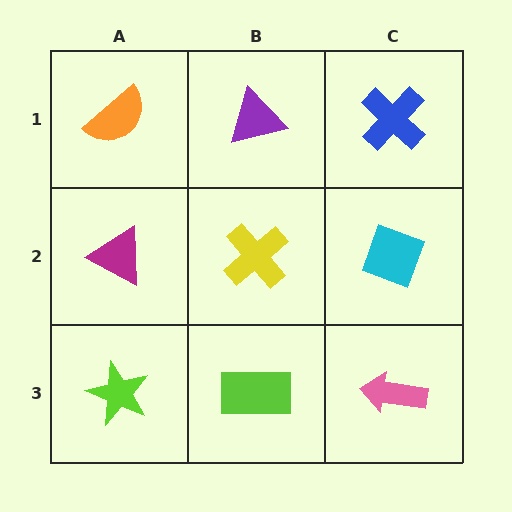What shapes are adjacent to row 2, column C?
A blue cross (row 1, column C), a pink arrow (row 3, column C), a yellow cross (row 2, column B).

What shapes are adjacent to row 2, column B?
A purple triangle (row 1, column B), a lime rectangle (row 3, column B), a magenta triangle (row 2, column A), a cyan diamond (row 2, column C).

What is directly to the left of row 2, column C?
A yellow cross.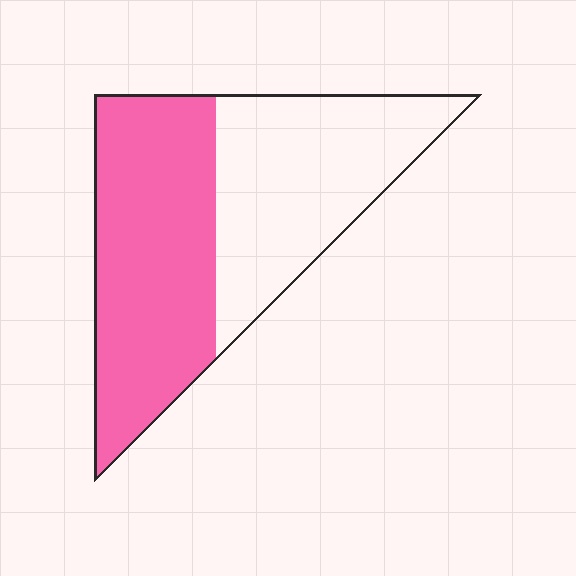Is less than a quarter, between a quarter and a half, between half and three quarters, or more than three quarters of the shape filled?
Between half and three quarters.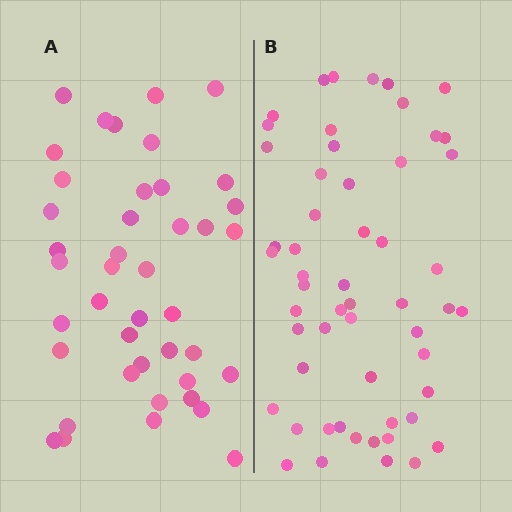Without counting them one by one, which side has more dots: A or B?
Region B (the right region) has more dots.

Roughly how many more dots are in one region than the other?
Region B has approximately 15 more dots than region A.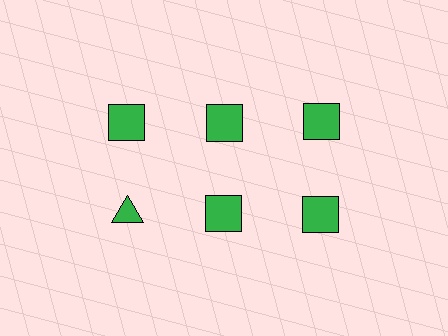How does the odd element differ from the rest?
It has a different shape: triangle instead of square.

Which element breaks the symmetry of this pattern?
The green triangle in the second row, leftmost column breaks the symmetry. All other shapes are green squares.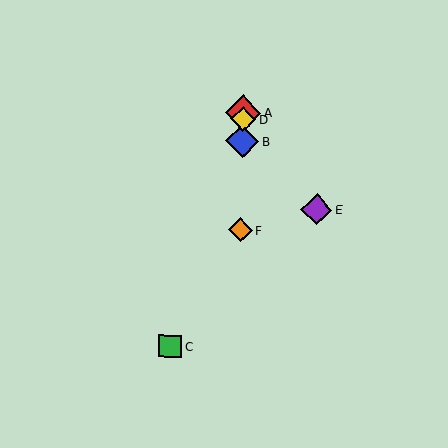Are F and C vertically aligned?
No, F is at x≈240 and C is at x≈170.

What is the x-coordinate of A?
Object A is at x≈243.